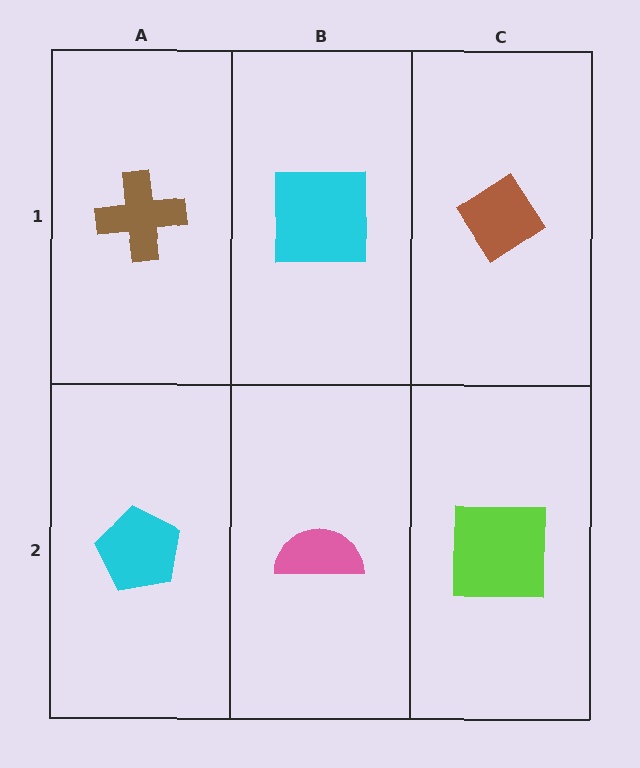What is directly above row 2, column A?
A brown cross.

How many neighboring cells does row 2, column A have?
2.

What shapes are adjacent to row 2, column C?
A brown diamond (row 1, column C), a pink semicircle (row 2, column B).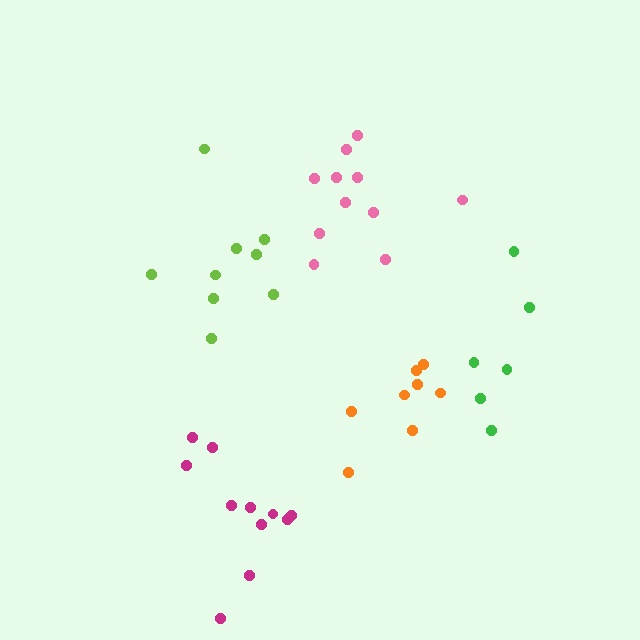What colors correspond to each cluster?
The clusters are colored: lime, magenta, green, pink, orange.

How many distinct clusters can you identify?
There are 5 distinct clusters.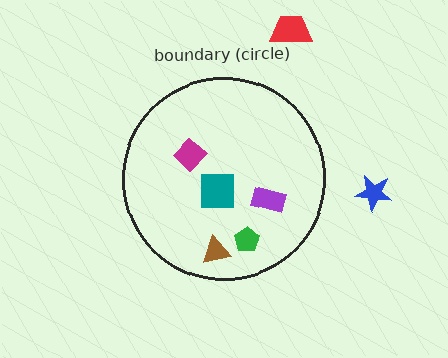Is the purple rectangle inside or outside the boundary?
Inside.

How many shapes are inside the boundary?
5 inside, 2 outside.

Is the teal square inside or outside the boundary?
Inside.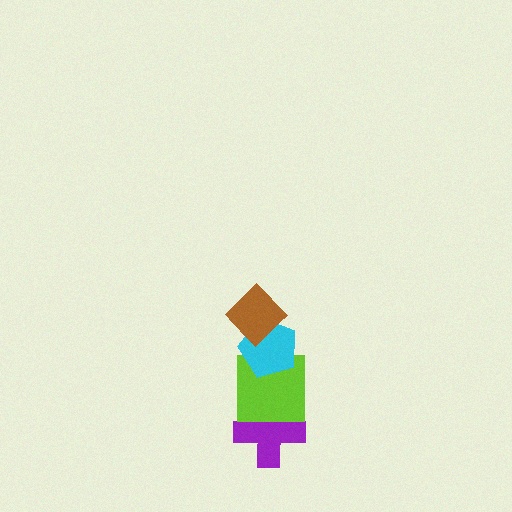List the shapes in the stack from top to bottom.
From top to bottom: the brown diamond, the cyan pentagon, the lime square, the purple cross.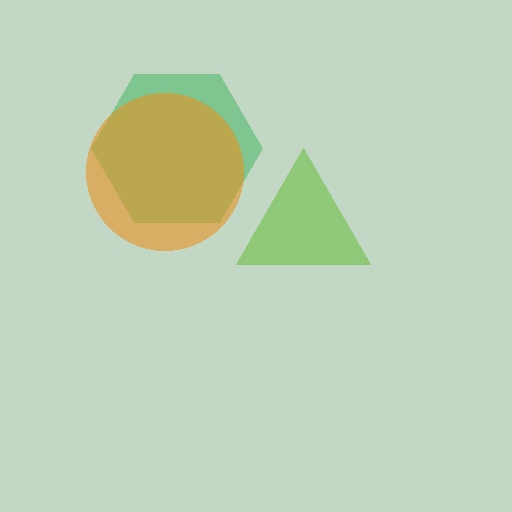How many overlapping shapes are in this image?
There are 3 overlapping shapes in the image.